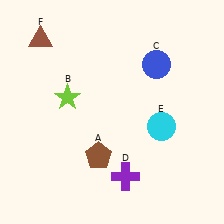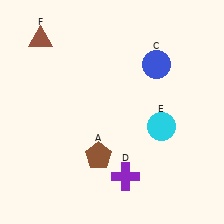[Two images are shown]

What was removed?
The lime star (B) was removed in Image 2.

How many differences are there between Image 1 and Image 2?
There is 1 difference between the two images.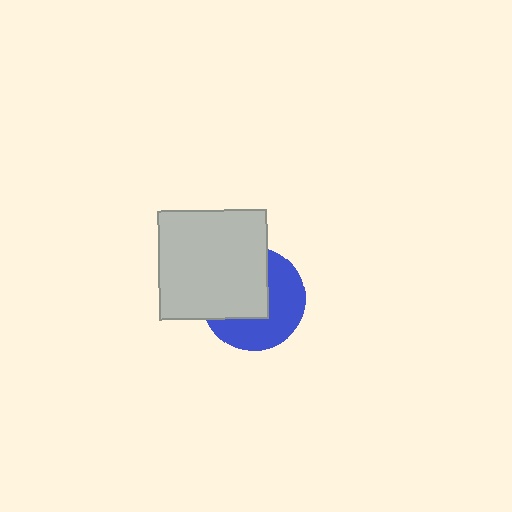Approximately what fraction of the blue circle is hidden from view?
Roughly 49% of the blue circle is hidden behind the light gray square.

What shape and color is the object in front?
The object in front is a light gray square.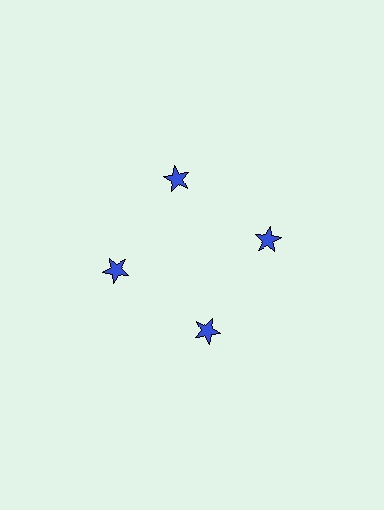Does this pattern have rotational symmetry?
Yes, this pattern has 4-fold rotational symmetry. It looks the same after rotating 90 degrees around the center.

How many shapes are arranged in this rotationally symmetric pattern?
There are 4 shapes, arranged in 4 groups of 1.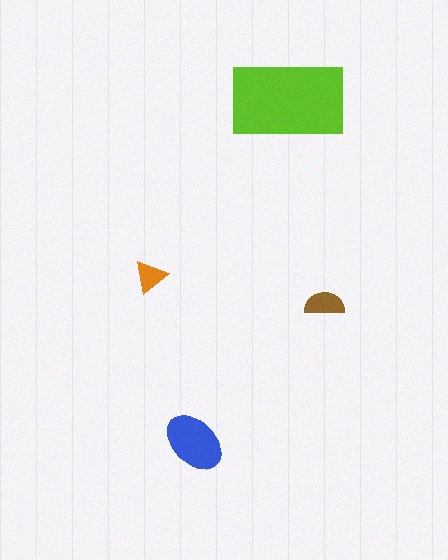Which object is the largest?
The lime rectangle.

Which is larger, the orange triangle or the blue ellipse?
The blue ellipse.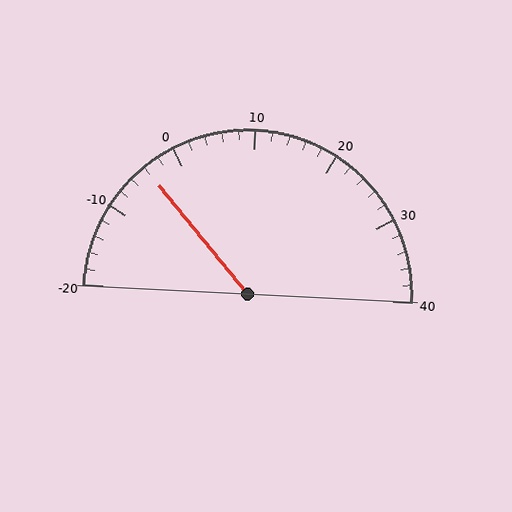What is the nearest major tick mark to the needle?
The nearest major tick mark is 0.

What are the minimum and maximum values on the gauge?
The gauge ranges from -20 to 40.